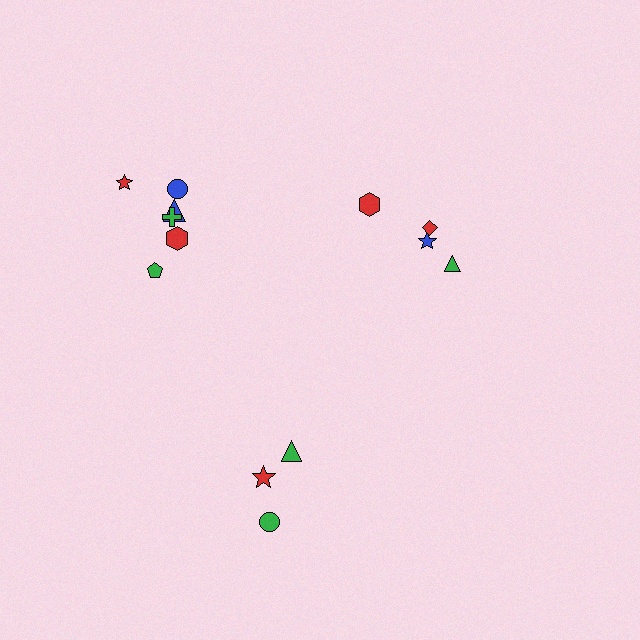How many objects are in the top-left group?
There are 6 objects.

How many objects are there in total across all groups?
There are 13 objects.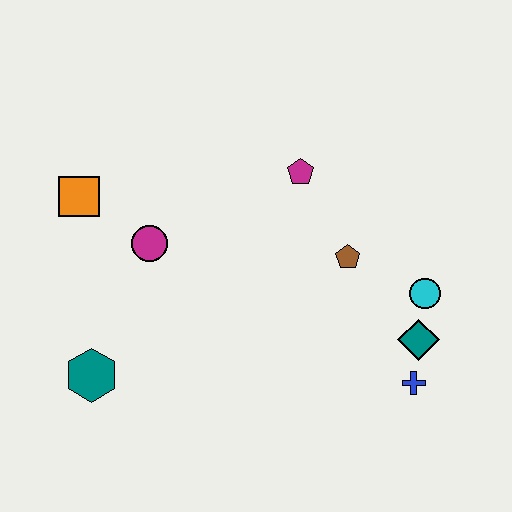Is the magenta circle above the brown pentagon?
Yes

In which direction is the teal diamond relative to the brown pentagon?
The teal diamond is below the brown pentagon.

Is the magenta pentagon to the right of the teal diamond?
No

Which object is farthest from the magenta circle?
The blue cross is farthest from the magenta circle.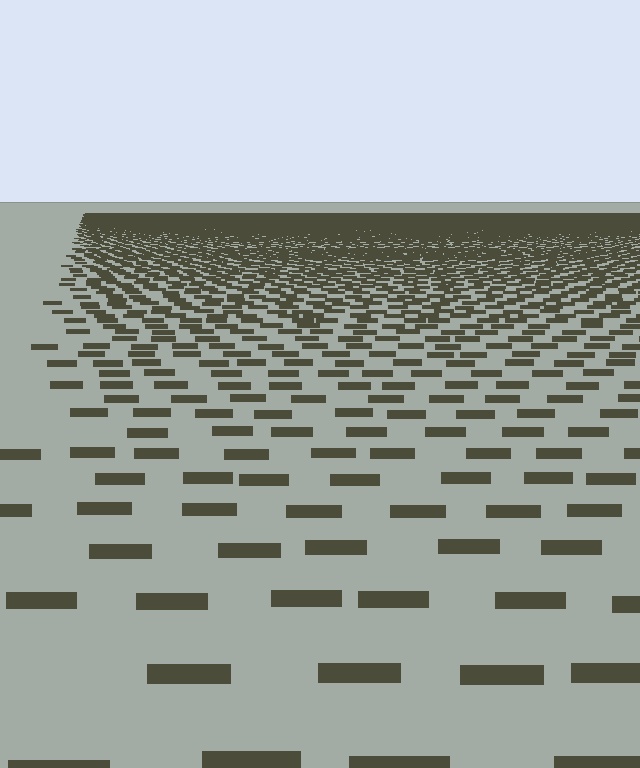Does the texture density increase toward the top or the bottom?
Density increases toward the top.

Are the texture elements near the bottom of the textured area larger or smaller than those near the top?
Larger. Near the bottom, elements are closer to the viewer and appear at a bigger on-screen size.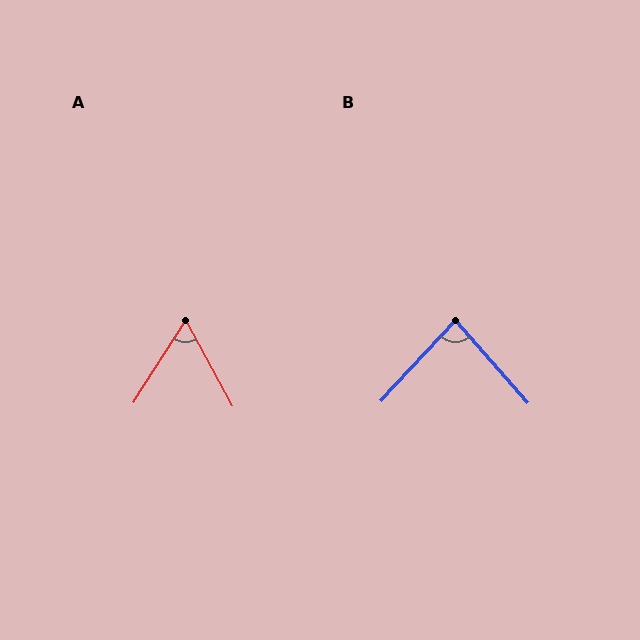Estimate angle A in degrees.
Approximately 61 degrees.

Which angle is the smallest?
A, at approximately 61 degrees.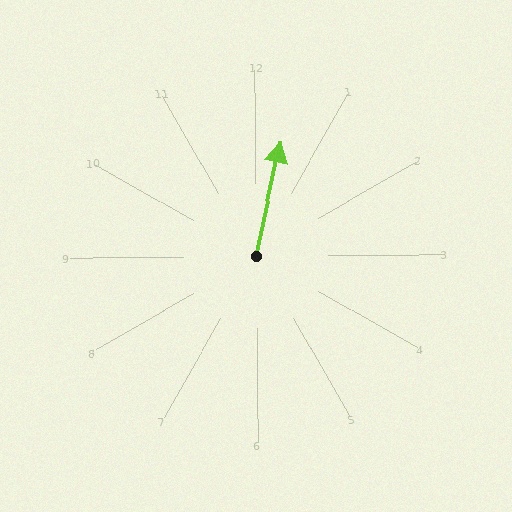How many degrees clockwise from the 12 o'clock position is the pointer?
Approximately 12 degrees.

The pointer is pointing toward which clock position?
Roughly 12 o'clock.